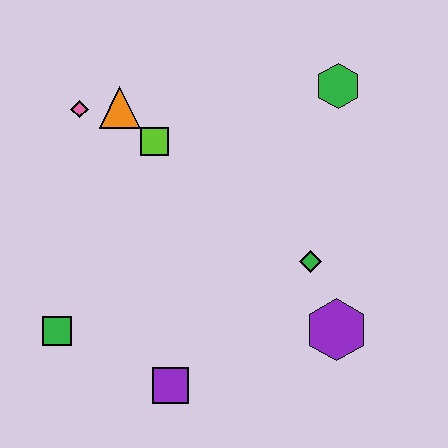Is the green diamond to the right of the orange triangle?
Yes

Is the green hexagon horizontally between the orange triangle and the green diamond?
No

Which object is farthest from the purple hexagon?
The pink diamond is farthest from the purple hexagon.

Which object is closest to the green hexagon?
The green diamond is closest to the green hexagon.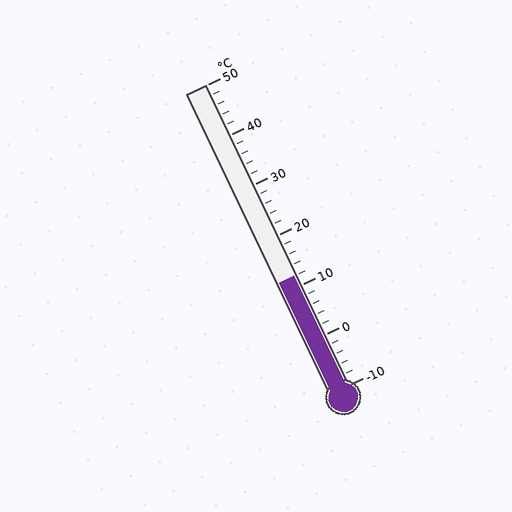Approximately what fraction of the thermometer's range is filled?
The thermometer is filled to approximately 35% of its range.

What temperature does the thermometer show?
The thermometer shows approximately 12°C.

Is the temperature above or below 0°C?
The temperature is above 0°C.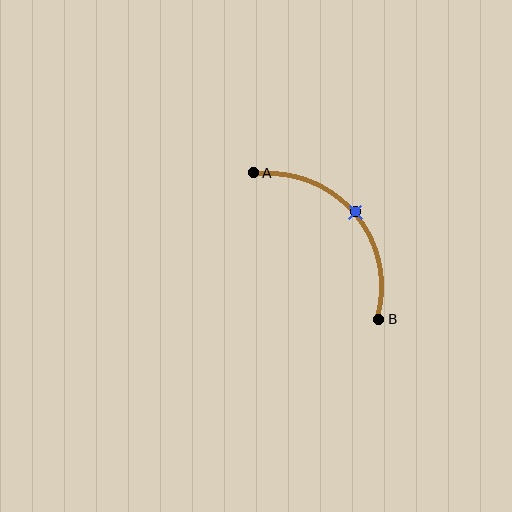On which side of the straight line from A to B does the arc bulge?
The arc bulges above and to the right of the straight line connecting A and B.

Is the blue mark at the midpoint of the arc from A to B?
Yes. The blue mark lies on the arc at equal arc-length from both A and B — it is the arc midpoint.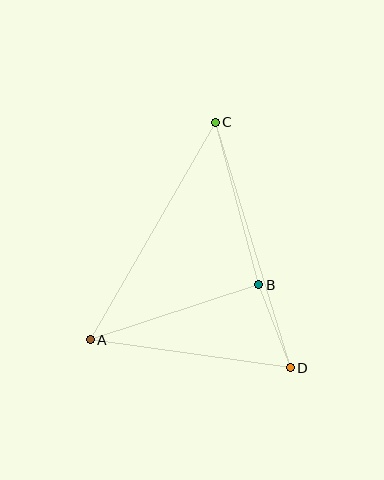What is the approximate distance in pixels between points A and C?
The distance between A and C is approximately 251 pixels.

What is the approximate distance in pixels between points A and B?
The distance between A and B is approximately 178 pixels.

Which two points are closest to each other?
Points B and D are closest to each other.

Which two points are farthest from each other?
Points C and D are farthest from each other.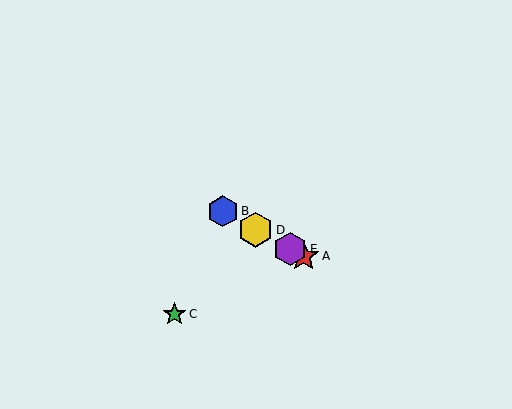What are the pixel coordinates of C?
Object C is at (174, 314).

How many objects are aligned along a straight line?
4 objects (A, B, D, E) are aligned along a straight line.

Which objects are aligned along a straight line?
Objects A, B, D, E are aligned along a straight line.